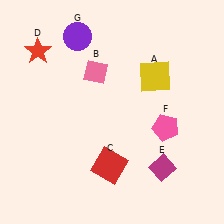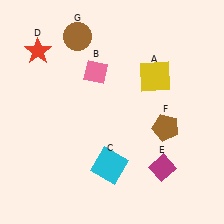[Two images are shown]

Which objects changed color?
C changed from red to cyan. F changed from pink to brown. G changed from purple to brown.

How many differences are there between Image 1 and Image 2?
There are 3 differences between the two images.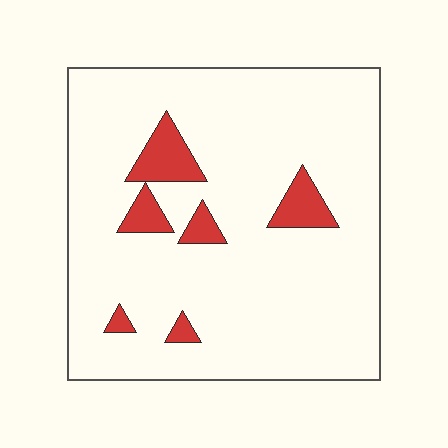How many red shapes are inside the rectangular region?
6.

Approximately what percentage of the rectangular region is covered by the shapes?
Approximately 10%.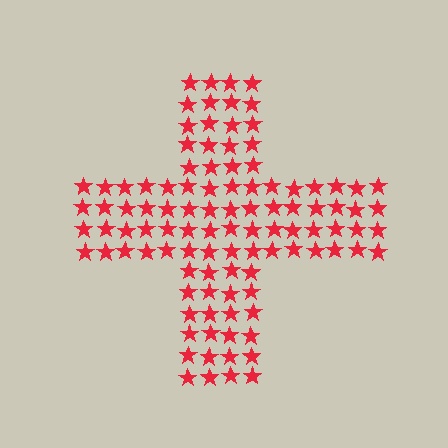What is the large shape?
The large shape is a cross.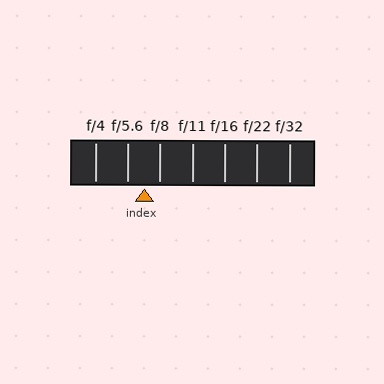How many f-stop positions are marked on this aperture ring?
There are 7 f-stop positions marked.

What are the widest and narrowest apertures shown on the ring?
The widest aperture shown is f/4 and the narrowest is f/32.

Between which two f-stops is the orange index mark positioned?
The index mark is between f/5.6 and f/8.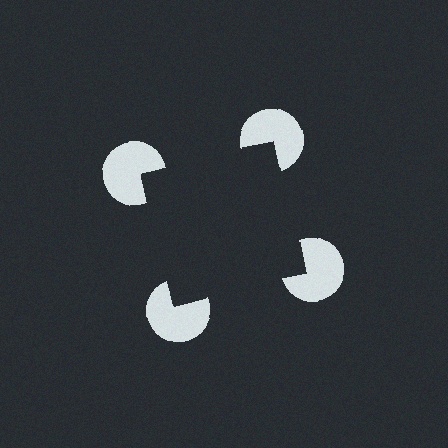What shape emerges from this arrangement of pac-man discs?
An illusory square — its edges are inferred from the aligned wedge cuts in the pac-man discs, not physically drawn.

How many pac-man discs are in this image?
There are 4 — one at each vertex of the illusory square.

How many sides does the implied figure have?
4 sides.